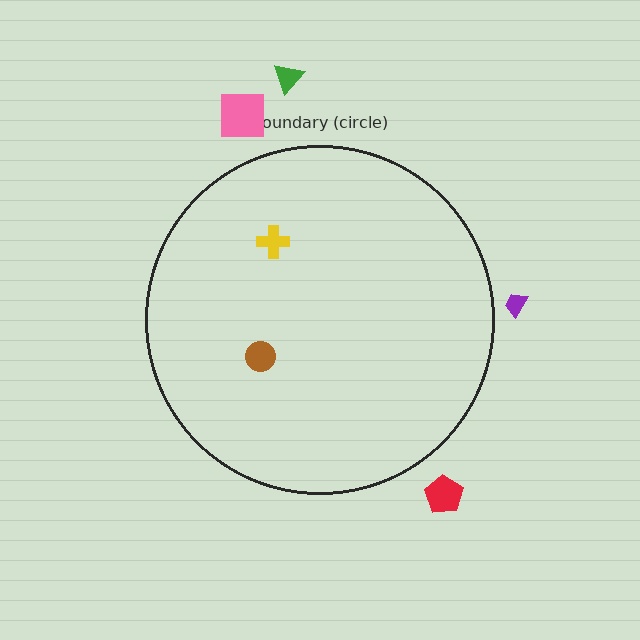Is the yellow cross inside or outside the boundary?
Inside.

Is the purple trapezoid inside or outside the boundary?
Outside.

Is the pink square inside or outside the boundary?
Outside.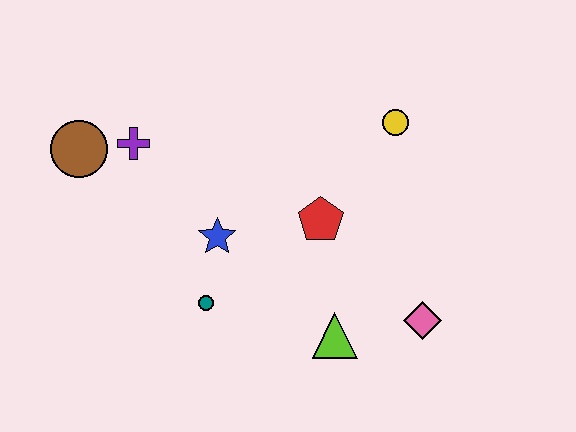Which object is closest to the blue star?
The teal circle is closest to the blue star.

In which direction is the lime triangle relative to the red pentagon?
The lime triangle is below the red pentagon.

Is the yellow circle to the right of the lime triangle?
Yes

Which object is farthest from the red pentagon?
The brown circle is farthest from the red pentagon.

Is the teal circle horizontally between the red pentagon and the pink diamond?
No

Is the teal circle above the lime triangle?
Yes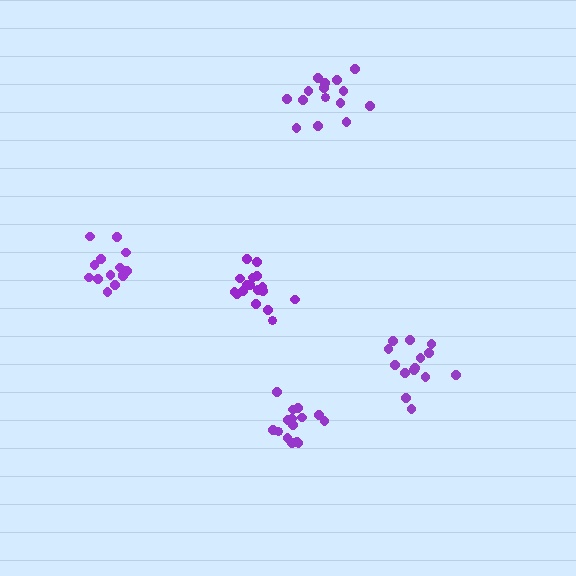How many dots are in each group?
Group 1: 18 dots, Group 2: 14 dots, Group 3: 15 dots, Group 4: 14 dots, Group 5: 15 dots (76 total).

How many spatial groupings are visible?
There are 5 spatial groupings.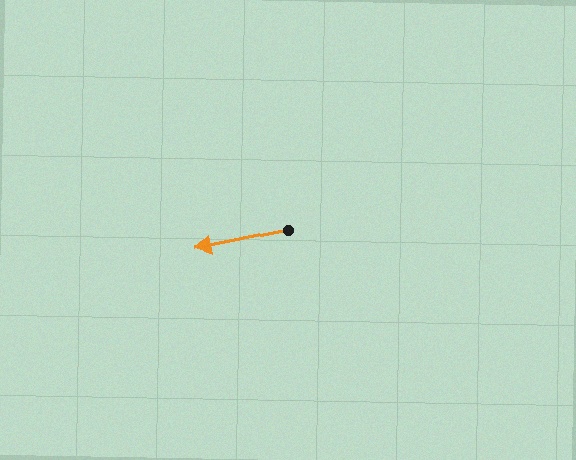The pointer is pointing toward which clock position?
Roughly 9 o'clock.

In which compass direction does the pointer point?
West.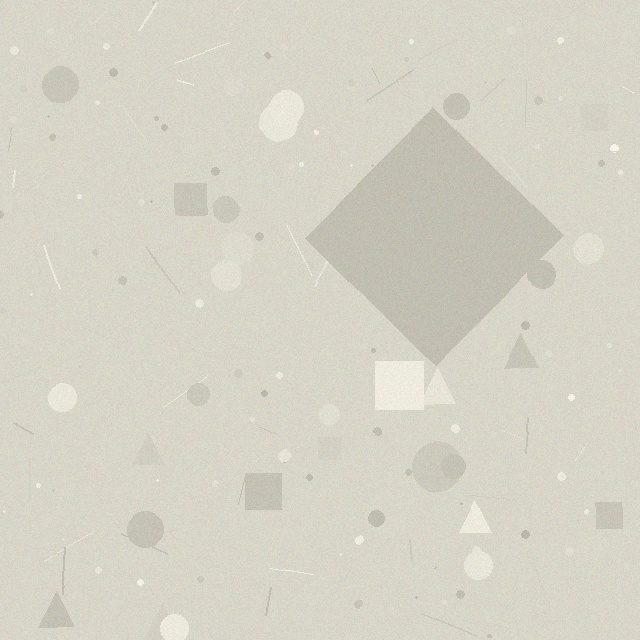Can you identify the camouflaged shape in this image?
The camouflaged shape is a diamond.